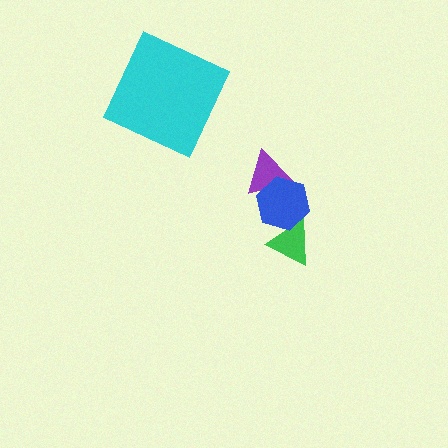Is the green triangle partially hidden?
Yes, it is partially covered by another shape.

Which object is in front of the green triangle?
The blue hexagon is in front of the green triangle.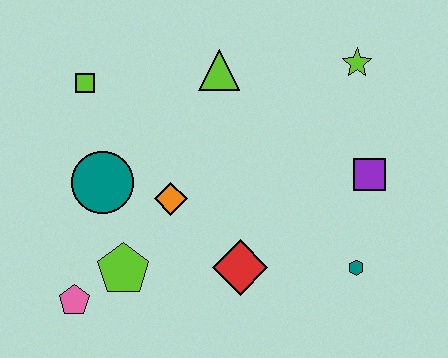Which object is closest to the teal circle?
The orange diamond is closest to the teal circle.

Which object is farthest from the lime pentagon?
The lime star is farthest from the lime pentagon.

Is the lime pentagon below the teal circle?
Yes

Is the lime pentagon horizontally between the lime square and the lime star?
Yes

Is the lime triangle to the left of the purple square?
Yes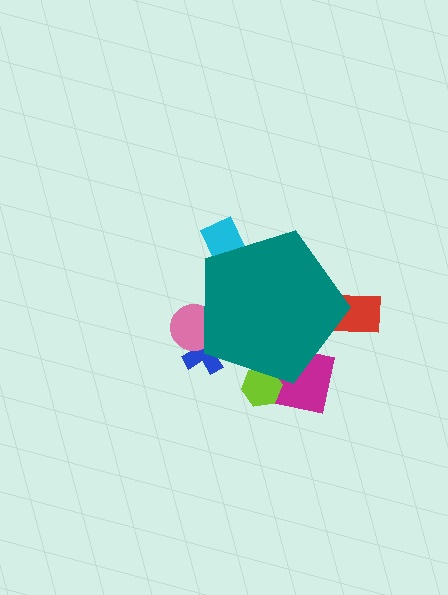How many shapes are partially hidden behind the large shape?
6 shapes are partially hidden.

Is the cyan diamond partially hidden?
Yes, the cyan diamond is partially hidden behind the teal pentagon.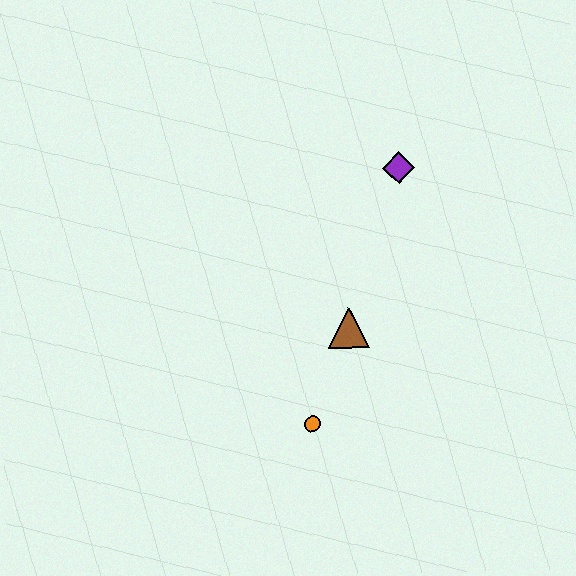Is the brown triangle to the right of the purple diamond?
No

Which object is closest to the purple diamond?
The brown triangle is closest to the purple diamond.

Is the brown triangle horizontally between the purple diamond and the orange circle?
Yes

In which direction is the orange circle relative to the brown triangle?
The orange circle is below the brown triangle.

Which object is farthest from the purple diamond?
The orange circle is farthest from the purple diamond.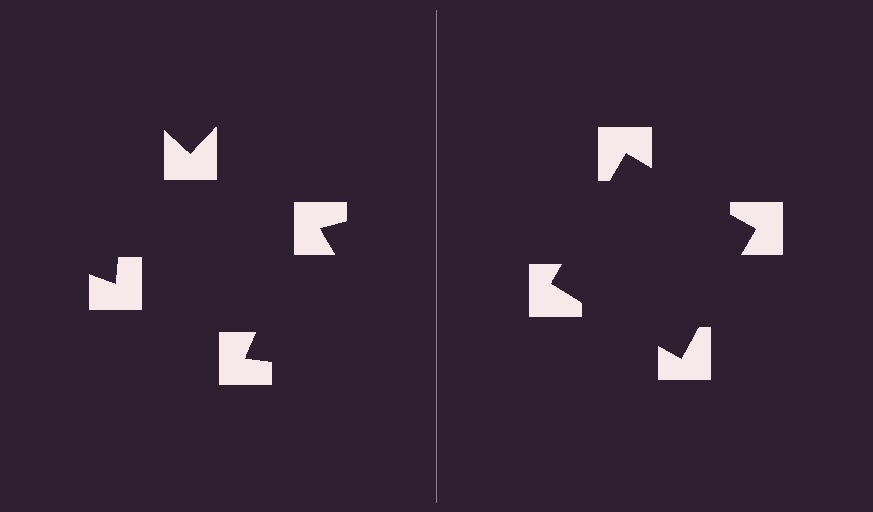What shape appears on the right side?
An illusory square.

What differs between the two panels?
The notched squares are positioned identically on both sides; only the wedge orientations differ. On the right they align to a square; on the left they are misaligned.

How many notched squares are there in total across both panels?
8 — 4 on each side.